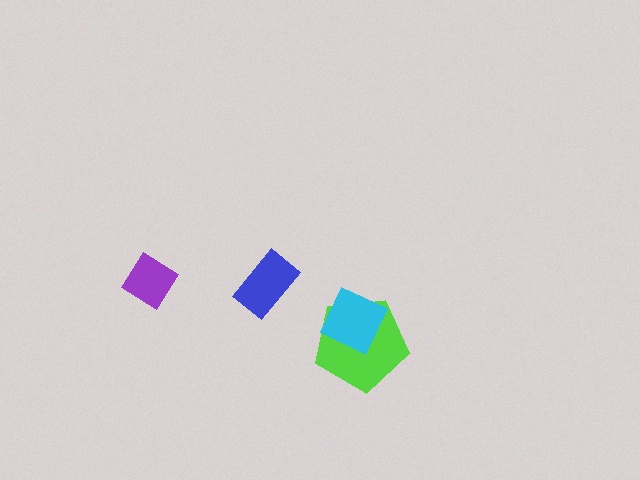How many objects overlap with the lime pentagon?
1 object overlaps with the lime pentagon.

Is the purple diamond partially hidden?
No, no other shape covers it.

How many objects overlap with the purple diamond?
0 objects overlap with the purple diamond.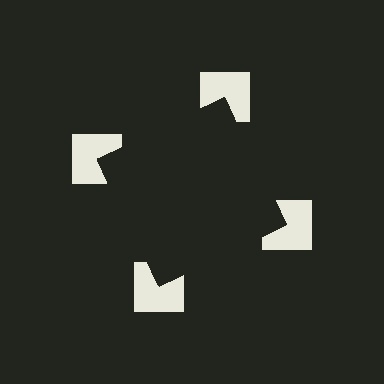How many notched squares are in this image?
There are 4 — one at each vertex of the illusory square.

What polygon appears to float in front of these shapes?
An illusory square — its edges are inferred from the aligned wedge cuts in the notched squares, not physically drawn.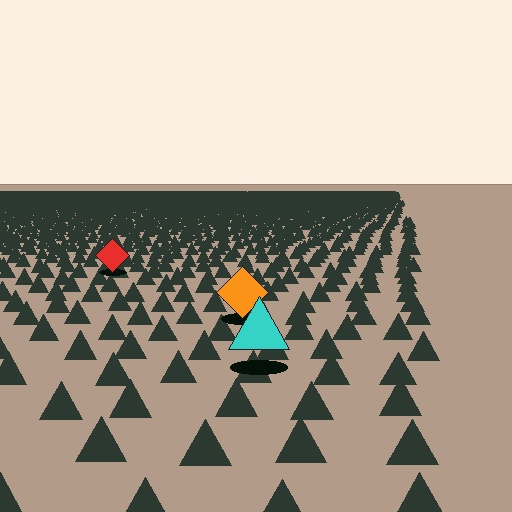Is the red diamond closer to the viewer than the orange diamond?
No. The orange diamond is closer — you can tell from the texture gradient: the ground texture is coarser near it.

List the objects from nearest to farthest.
From nearest to farthest: the cyan triangle, the orange diamond, the red diamond.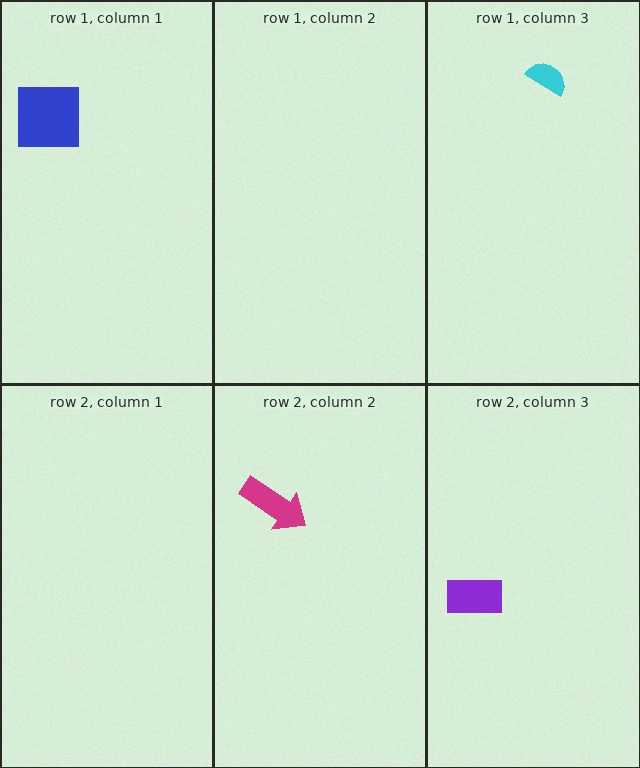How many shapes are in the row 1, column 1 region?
1.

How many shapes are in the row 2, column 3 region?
1.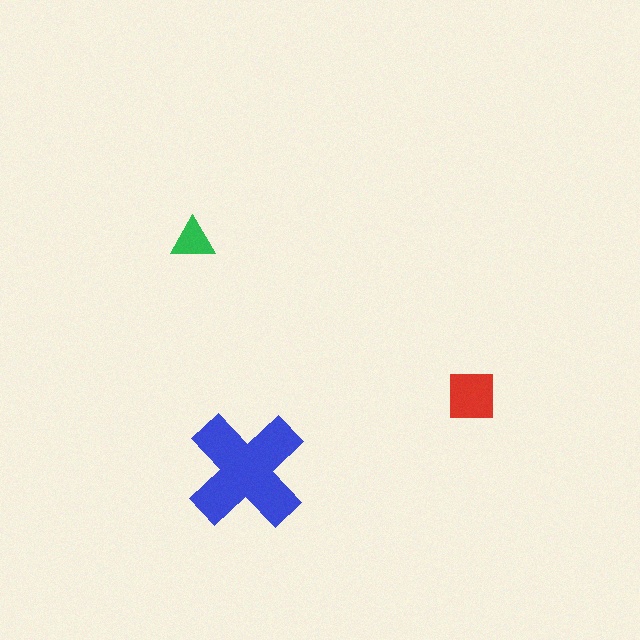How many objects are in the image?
There are 3 objects in the image.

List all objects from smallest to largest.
The green triangle, the red square, the blue cross.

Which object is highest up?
The green triangle is topmost.